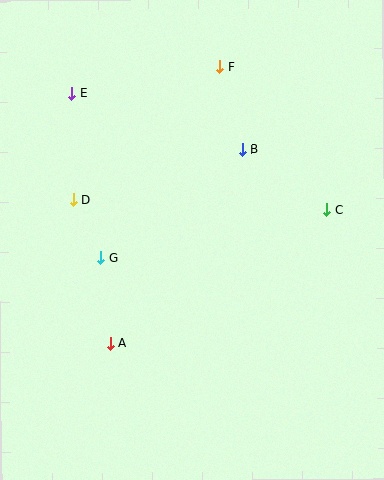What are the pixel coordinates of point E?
Point E is at (71, 93).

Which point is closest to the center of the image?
Point G at (101, 257) is closest to the center.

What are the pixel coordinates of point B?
Point B is at (243, 149).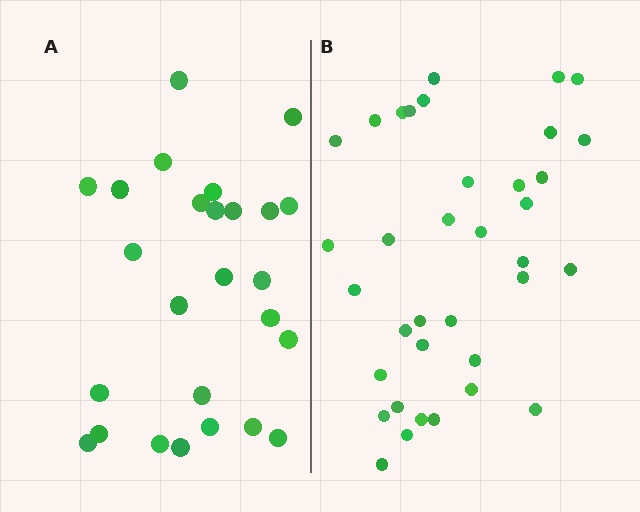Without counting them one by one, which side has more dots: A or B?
Region B (the right region) has more dots.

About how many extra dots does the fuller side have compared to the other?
Region B has roughly 10 or so more dots than region A.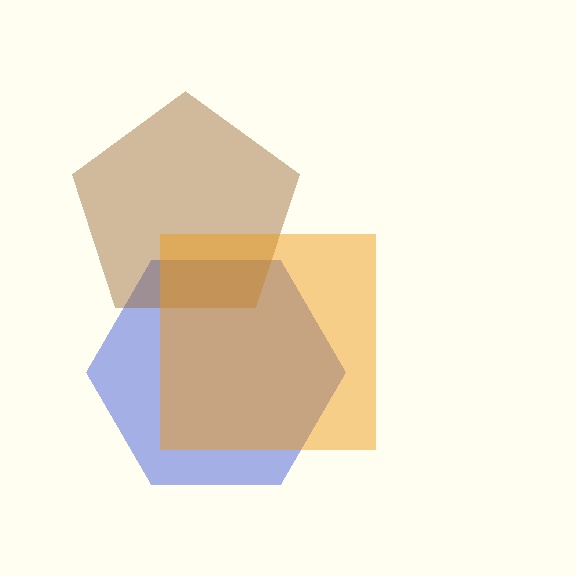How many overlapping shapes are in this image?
There are 3 overlapping shapes in the image.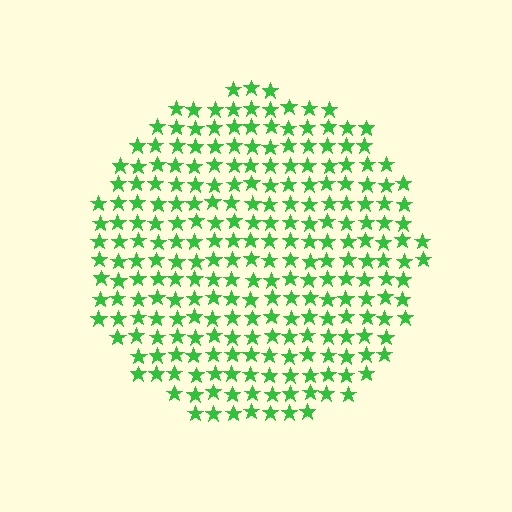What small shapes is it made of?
It is made of small stars.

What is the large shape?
The large shape is a circle.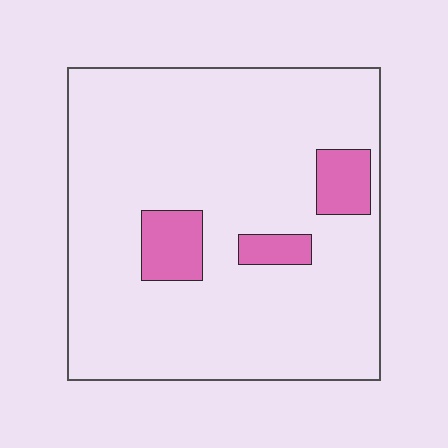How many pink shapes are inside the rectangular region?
3.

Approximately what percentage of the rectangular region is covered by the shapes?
Approximately 10%.